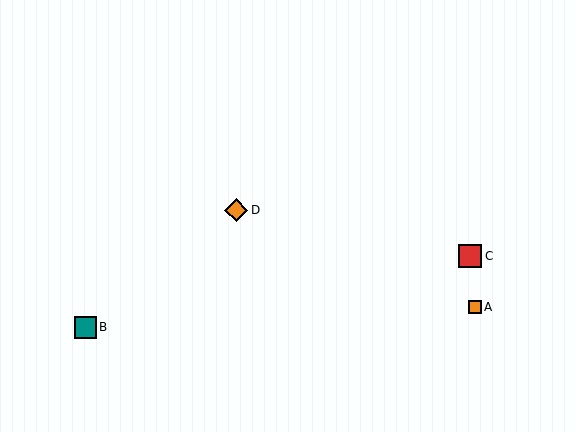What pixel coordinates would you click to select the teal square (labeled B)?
Click at (85, 327) to select the teal square B.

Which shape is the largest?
The orange diamond (labeled D) is the largest.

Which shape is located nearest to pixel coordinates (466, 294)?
The orange square (labeled A) at (475, 307) is nearest to that location.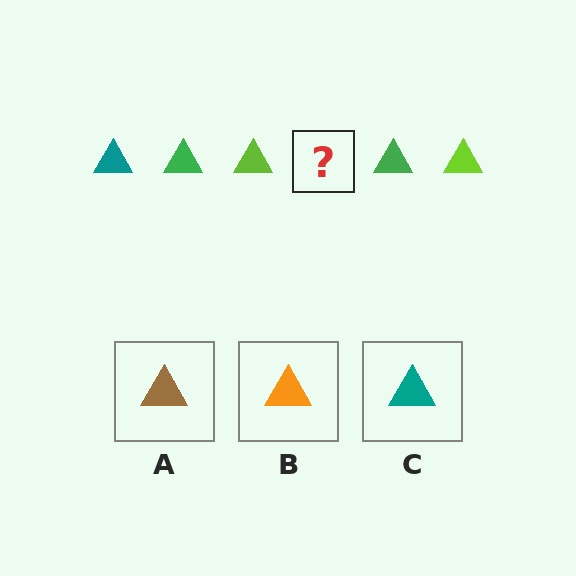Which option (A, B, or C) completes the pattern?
C.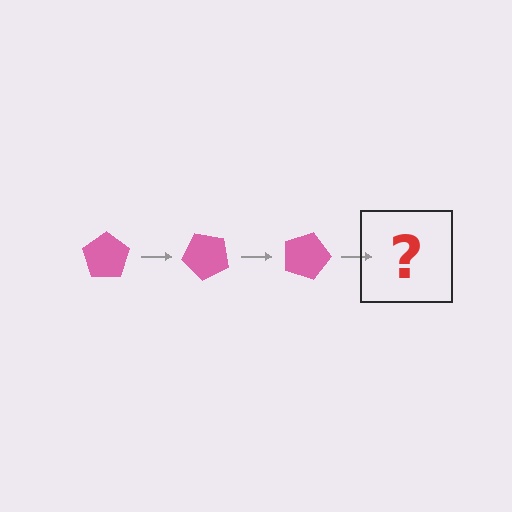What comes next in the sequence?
The next element should be a pink pentagon rotated 135 degrees.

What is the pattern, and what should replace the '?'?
The pattern is that the pentagon rotates 45 degrees each step. The '?' should be a pink pentagon rotated 135 degrees.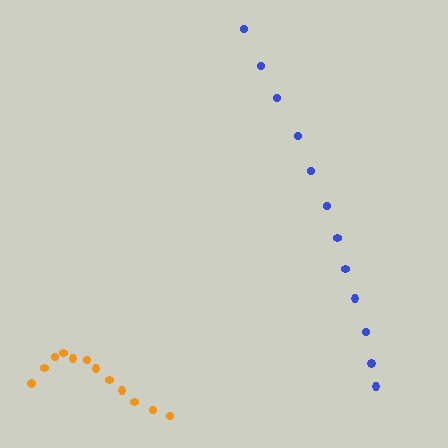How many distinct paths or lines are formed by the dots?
There are 2 distinct paths.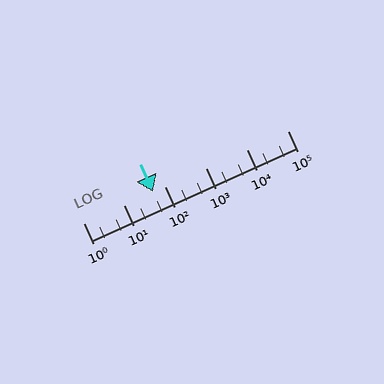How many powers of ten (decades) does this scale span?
The scale spans 5 decades, from 1 to 100000.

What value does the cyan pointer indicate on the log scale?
The pointer indicates approximately 52.